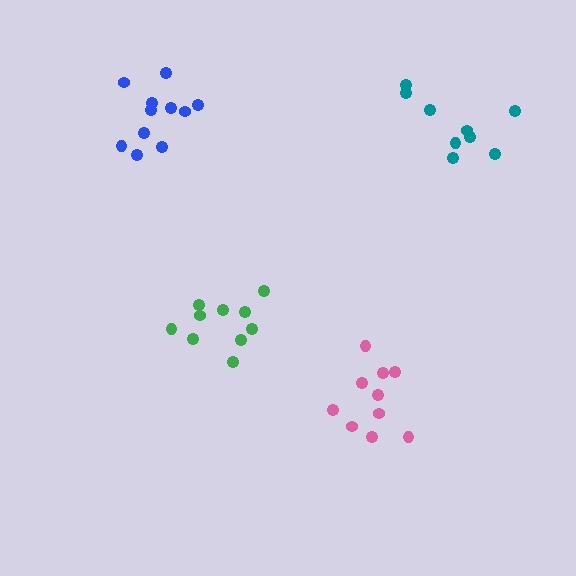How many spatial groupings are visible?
There are 4 spatial groupings.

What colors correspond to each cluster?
The clusters are colored: green, pink, blue, teal.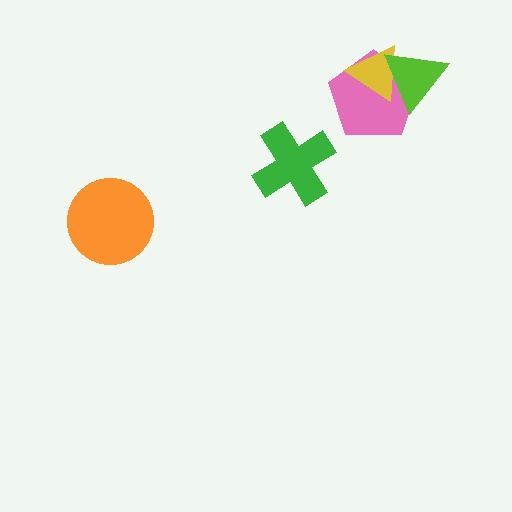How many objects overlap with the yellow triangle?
2 objects overlap with the yellow triangle.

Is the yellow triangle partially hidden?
Yes, it is partially covered by another shape.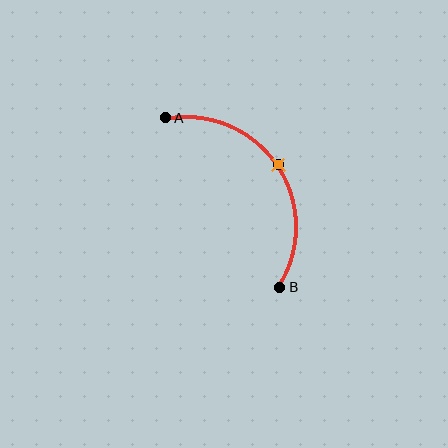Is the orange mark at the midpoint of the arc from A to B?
Yes. The orange mark lies on the arc at equal arc-length from both A and B — it is the arc midpoint.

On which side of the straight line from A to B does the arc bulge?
The arc bulges above and to the right of the straight line connecting A and B.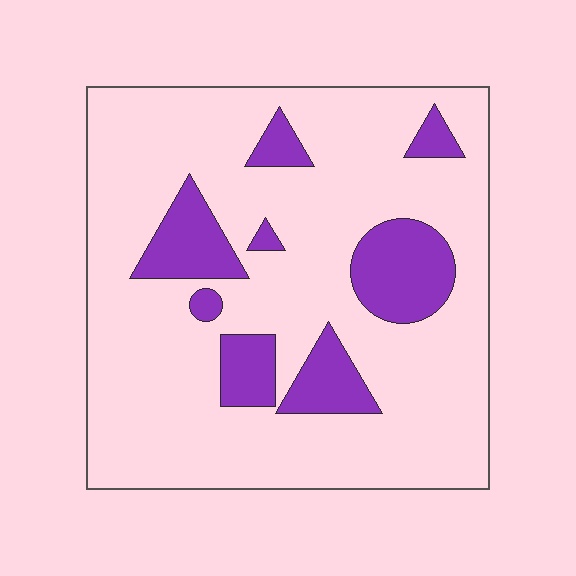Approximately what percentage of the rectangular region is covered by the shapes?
Approximately 20%.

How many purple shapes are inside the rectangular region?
8.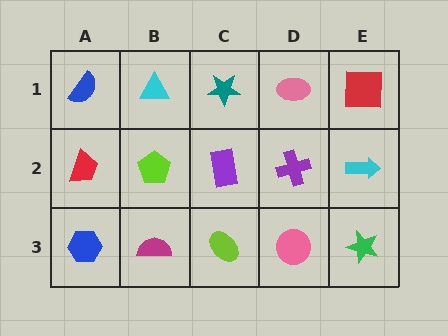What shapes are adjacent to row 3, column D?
A purple cross (row 2, column D), a lime ellipse (row 3, column C), a green star (row 3, column E).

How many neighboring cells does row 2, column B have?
4.